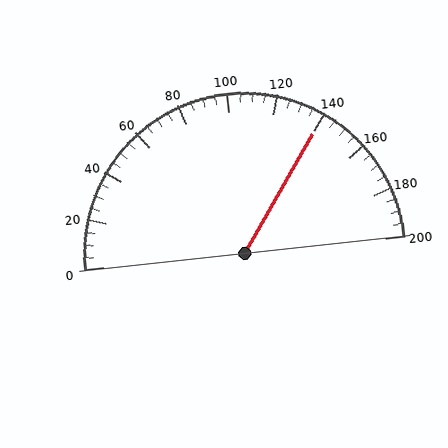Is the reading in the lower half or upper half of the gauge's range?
The reading is in the upper half of the range (0 to 200).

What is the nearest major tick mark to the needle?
The nearest major tick mark is 140.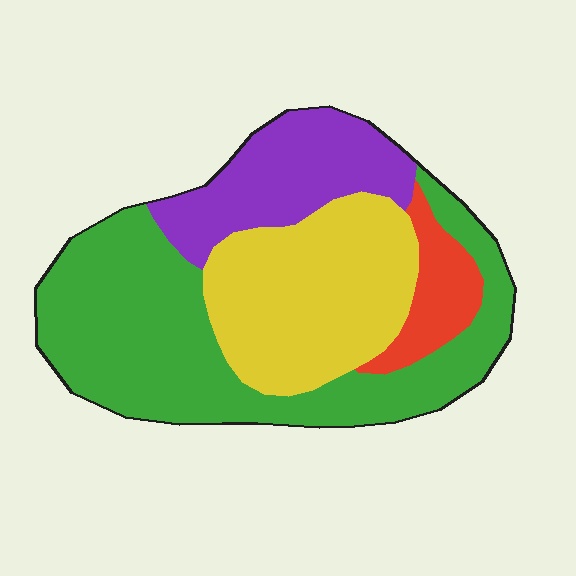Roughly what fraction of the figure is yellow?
Yellow covers roughly 30% of the figure.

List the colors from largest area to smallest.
From largest to smallest: green, yellow, purple, red.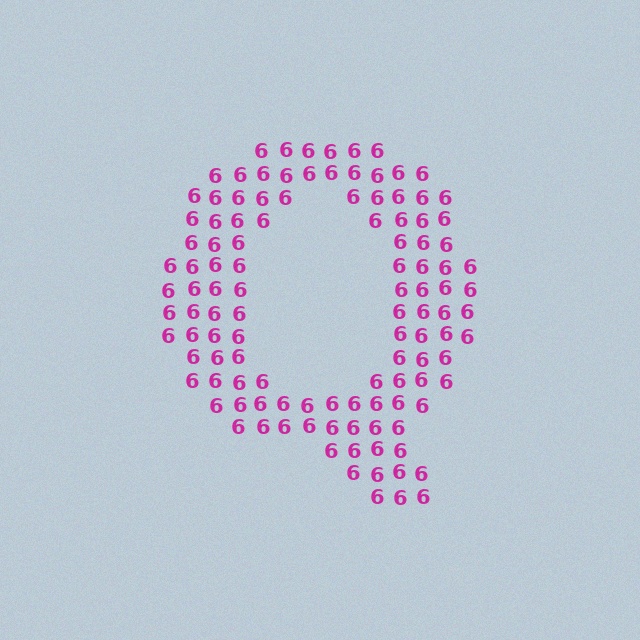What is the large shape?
The large shape is the letter Q.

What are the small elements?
The small elements are digit 6's.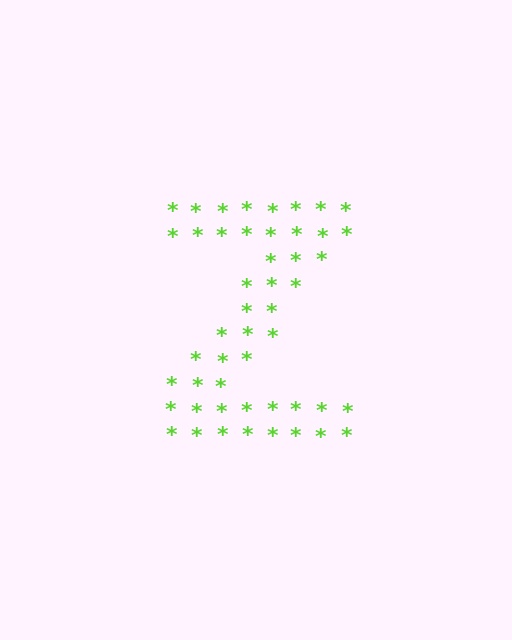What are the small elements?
The small elements are asterisks.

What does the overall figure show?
The overall figure shows the letter Z.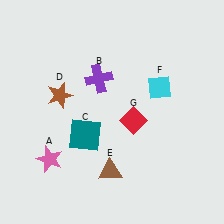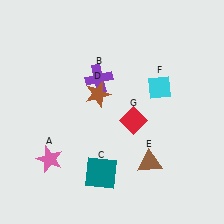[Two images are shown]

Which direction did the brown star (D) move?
The brown star (D) moved right.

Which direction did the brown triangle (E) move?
The brown triangle (E) moved right.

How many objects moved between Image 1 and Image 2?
3 objects moved between the two images.